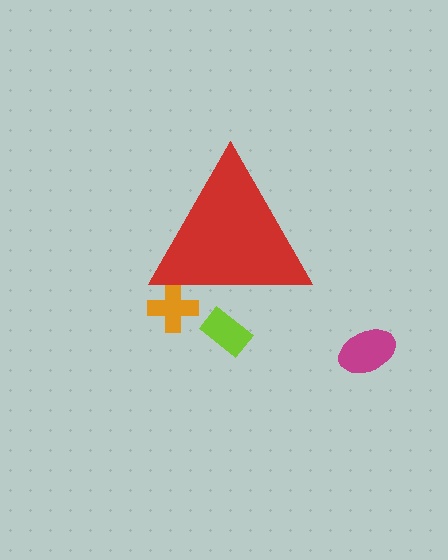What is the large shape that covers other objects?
A red triangle.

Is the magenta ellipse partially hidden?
No, the magenta ellipse is fully visible.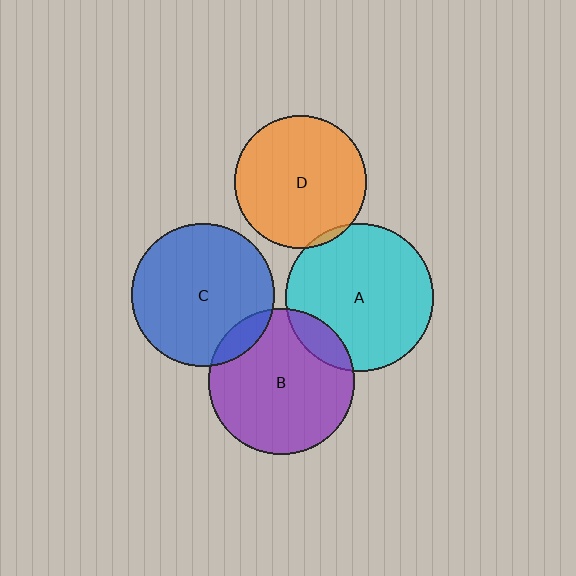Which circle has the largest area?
Circle A (cyan).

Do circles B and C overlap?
Yes.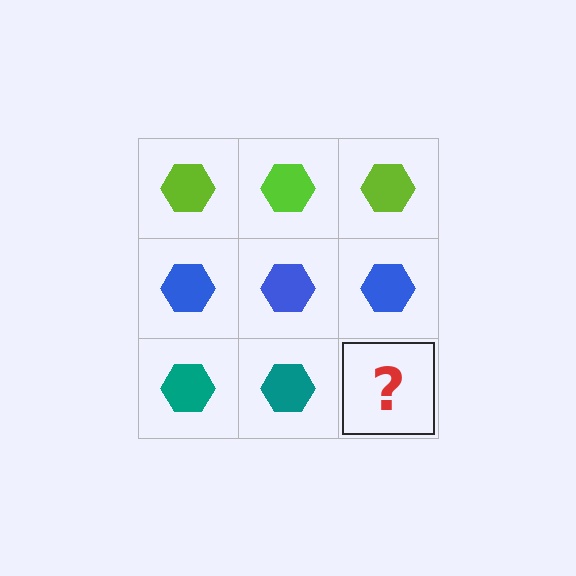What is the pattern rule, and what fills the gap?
The rule is that each row has a consistent color. The gap should be filled with a teal hexagon.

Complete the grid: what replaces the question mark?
The question mark should be replaced with a teal hexagon.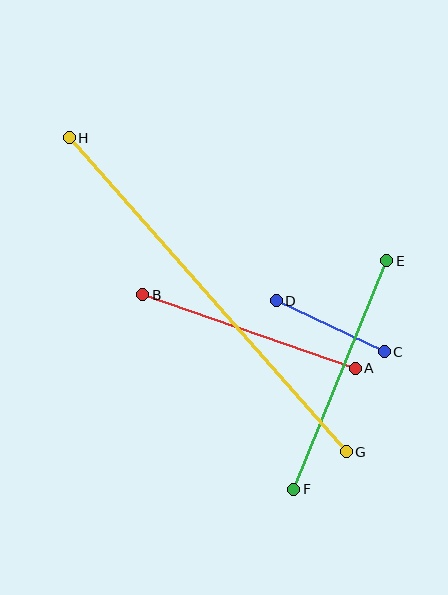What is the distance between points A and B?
The distance is approximately 225 pixels.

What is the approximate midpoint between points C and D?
The midpoint is at approximately (330, 326) pixels.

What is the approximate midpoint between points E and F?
The midpoint is at approximately (340, 375) pixels.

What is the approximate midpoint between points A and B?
The midpoint is at approximately (249, 332) pixels.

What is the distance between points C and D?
The distance is approximately 119 pixels.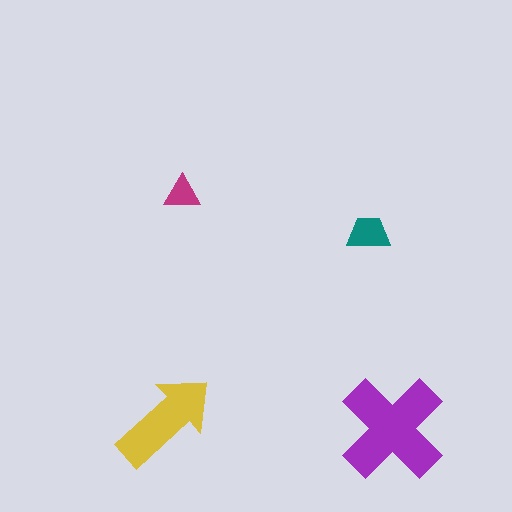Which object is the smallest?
The magenta triangle.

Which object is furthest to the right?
The purple cross is rightmost.